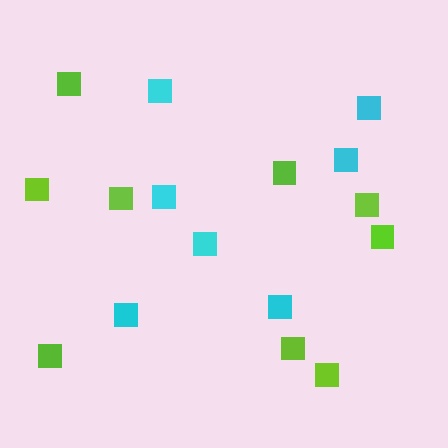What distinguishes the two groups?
There are 2 groups: one group of lime squares (9) and one group of cyan squares (7).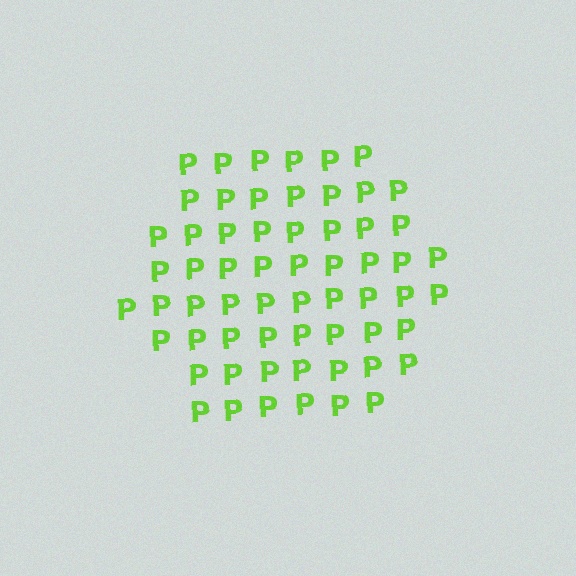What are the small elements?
The small elements are letter P's.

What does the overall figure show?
The overall figure shows a hexagon.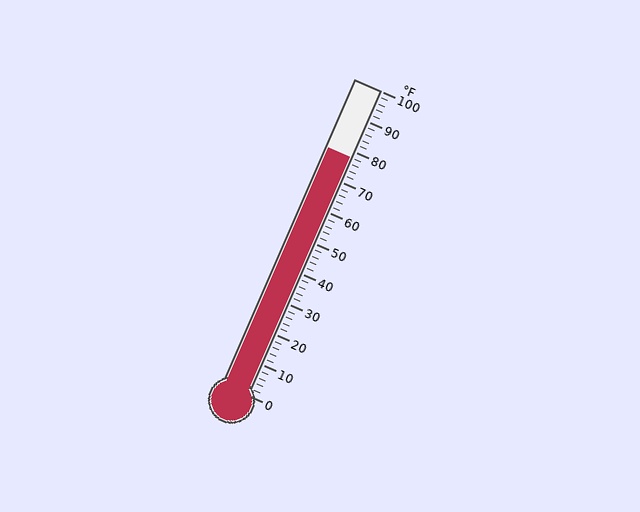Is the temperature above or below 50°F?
The temperature is above 50°F.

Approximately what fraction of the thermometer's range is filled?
The thermometer is filled to approximately 80% of its range.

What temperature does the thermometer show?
The thermometer shows approximately 78°F.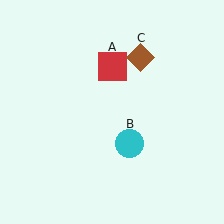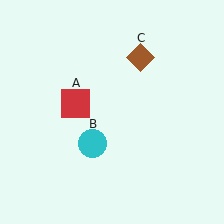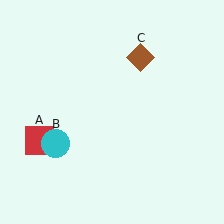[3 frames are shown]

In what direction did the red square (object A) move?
The red square (object A) moved down and to the left.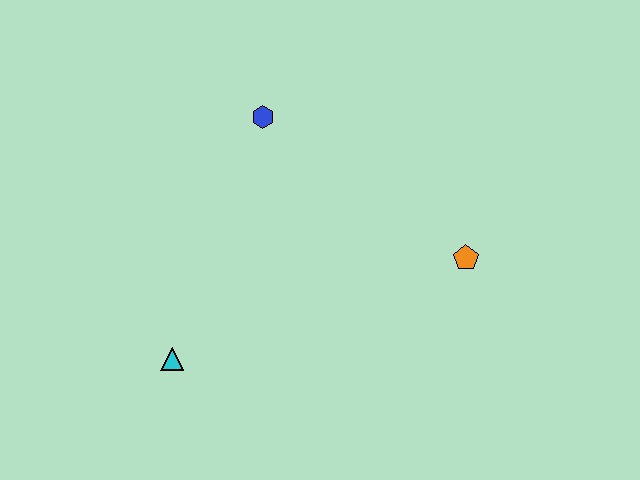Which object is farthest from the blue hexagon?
The cyan triangle is farthest from the blue hexagon.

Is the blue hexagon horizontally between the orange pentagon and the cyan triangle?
Yes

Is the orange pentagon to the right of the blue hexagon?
Yes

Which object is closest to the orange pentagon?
The blue hexagon is closest to the orange pentagon.